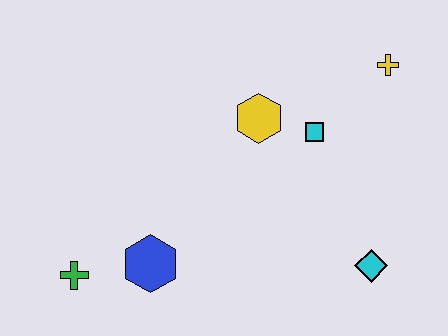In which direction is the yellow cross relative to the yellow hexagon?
The yellow cross is to the right of the yellow hexagon.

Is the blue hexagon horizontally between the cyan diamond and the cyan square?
No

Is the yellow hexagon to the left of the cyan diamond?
Yes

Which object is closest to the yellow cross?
The cyan square is closest to the yellow cross.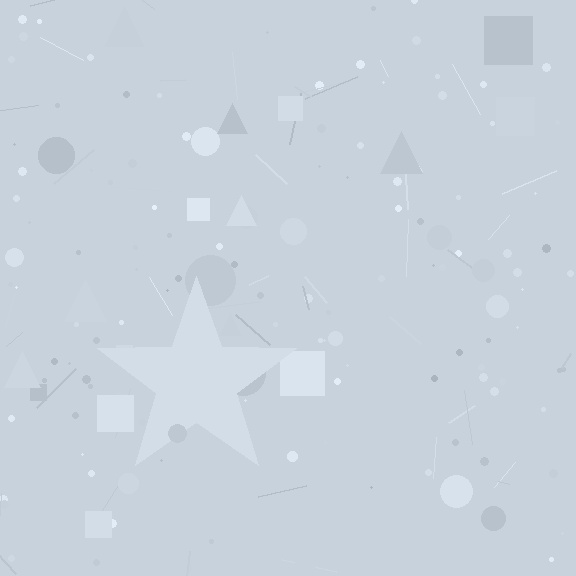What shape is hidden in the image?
A star is hidden in the image.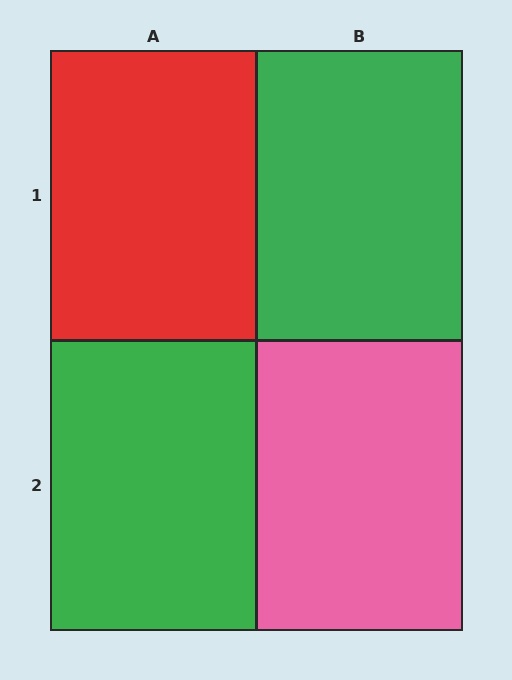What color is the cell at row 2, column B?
Pink.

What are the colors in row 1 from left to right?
Red, green.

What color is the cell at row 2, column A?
Green.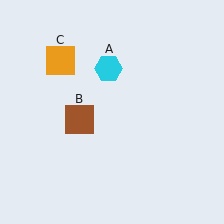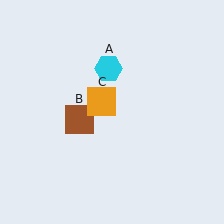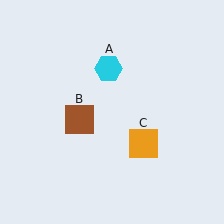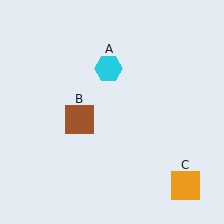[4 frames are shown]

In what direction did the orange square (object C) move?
The orange square (object C) moved down and to the right.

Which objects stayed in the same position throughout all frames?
Cyan hexagon (object A) and brown square (object B) remained stationary.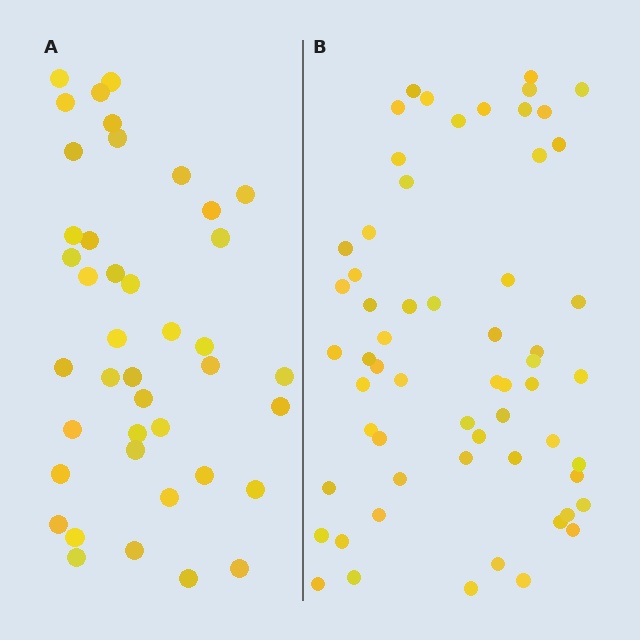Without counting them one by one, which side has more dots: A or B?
Region B (the right region) has more dots.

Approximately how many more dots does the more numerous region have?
Region B has approximately 20 more dots than region A.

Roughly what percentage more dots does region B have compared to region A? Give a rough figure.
About 45% more.